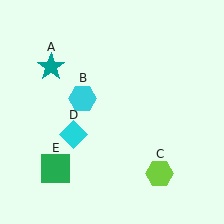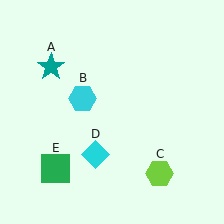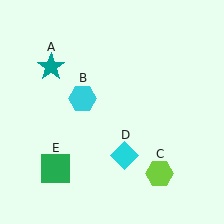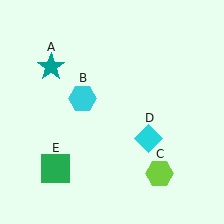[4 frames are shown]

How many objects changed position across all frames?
1 object changed position: cyan diamond (object D).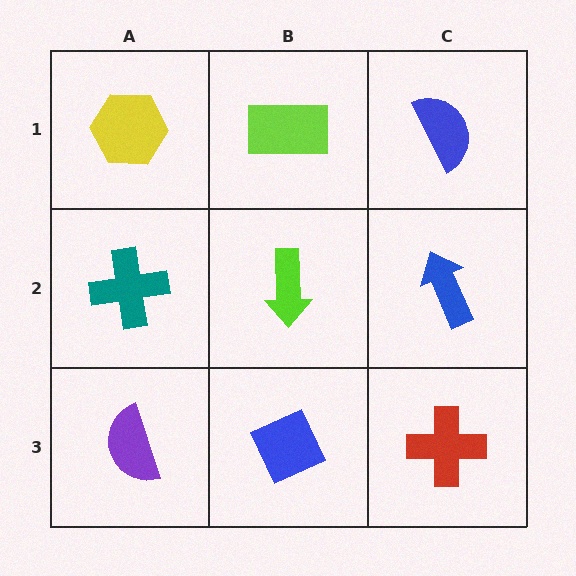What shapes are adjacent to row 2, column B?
A lime rectangle (row 1, column B), a blue diamond (row 3, column B), a teal cross (row 2, column A), a blue arrow (row 2, column C).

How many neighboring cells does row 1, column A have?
2.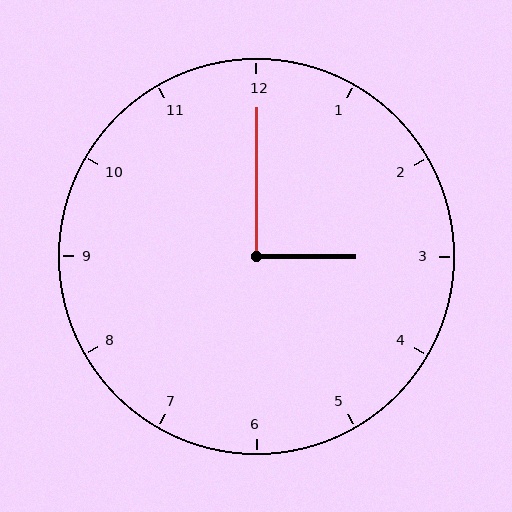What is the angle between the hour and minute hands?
Approximately 90 degrees.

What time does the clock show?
3:00.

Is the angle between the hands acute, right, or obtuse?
It is right.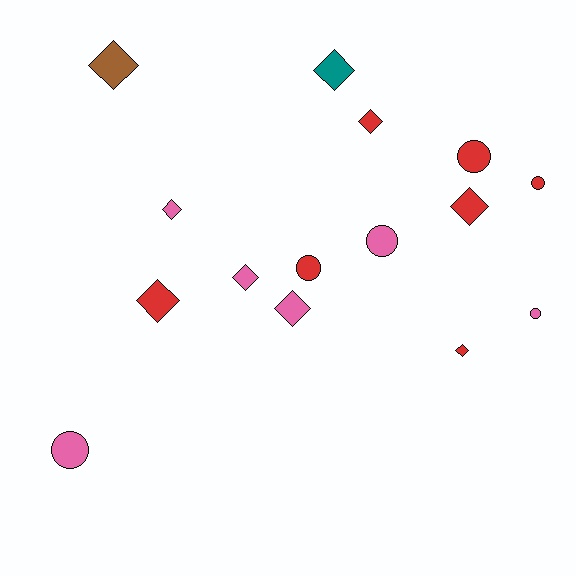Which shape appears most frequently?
Diamond, with 9 objects.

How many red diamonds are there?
There are 4 red diamonds.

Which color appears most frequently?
Red, with 7 objects.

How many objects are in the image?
There are 15 objects.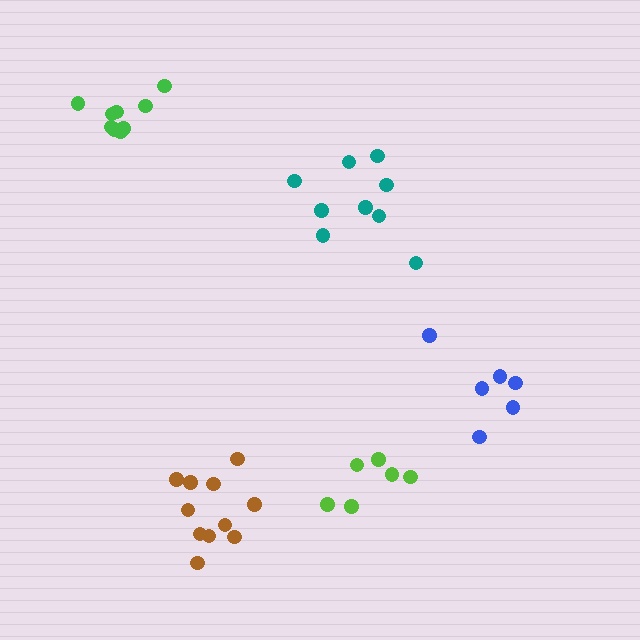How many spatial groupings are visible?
There are 5 spatial groupings.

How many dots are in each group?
Group 1: 11 dots, Group 2: 6 dots, Group 3: 6 dots, Group 4: 9 dots, Group 5: 9 dots (41 total).